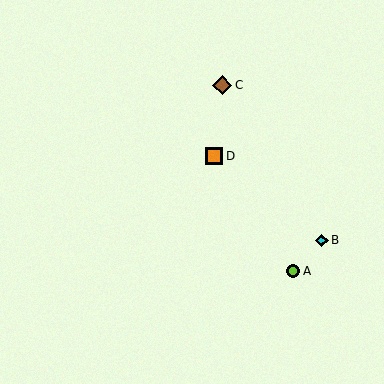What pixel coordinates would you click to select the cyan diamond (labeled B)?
Click at (322, 240) to select the cyan diamond B.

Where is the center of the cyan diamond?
The center of the cyan diamond is at (322, 240).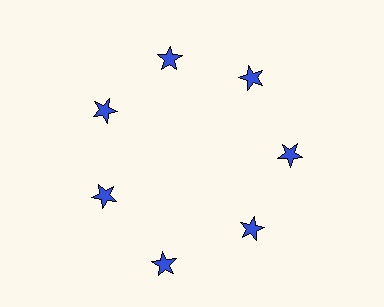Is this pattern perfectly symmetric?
No. The 7 blue stars are arranged in a ring, but one element near the 6 o'clock position is pushed outward from the center, breaking the 7-fold rotational symmetry.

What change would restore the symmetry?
The symmetry would be restored by moving it inward, back onto the ring so that all 7 stars sit at equal angles and equal distance from the center.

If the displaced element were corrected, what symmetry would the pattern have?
It would have 7-fold rotational symmetry — the pattern would map onto itself every 51 degrees.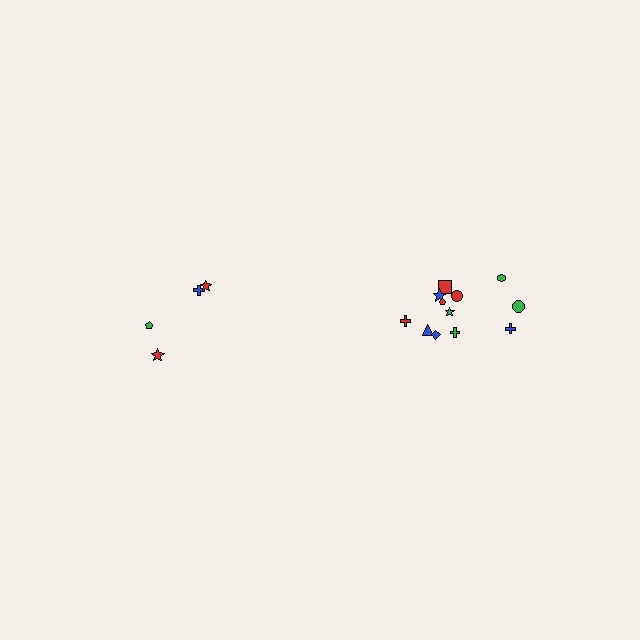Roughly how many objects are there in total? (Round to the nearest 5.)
Roughly 15 objects in total.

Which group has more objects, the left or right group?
The right group.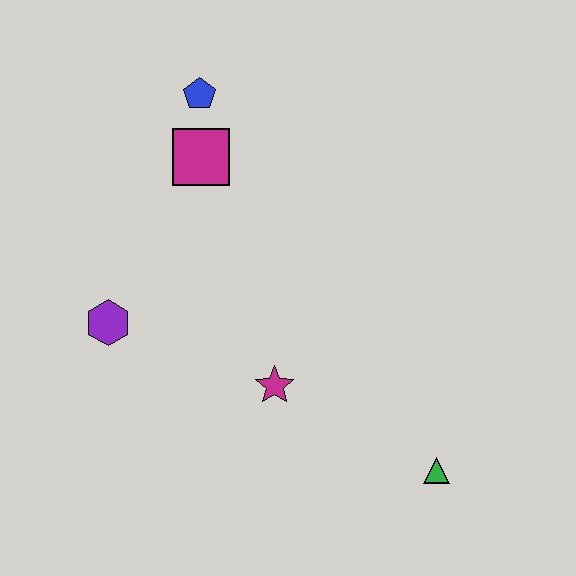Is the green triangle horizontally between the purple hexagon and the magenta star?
No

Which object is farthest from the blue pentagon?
The green triangle is farthest from the blue pentagon.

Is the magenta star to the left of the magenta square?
No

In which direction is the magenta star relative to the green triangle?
The magenta star is to the left of the green triangle.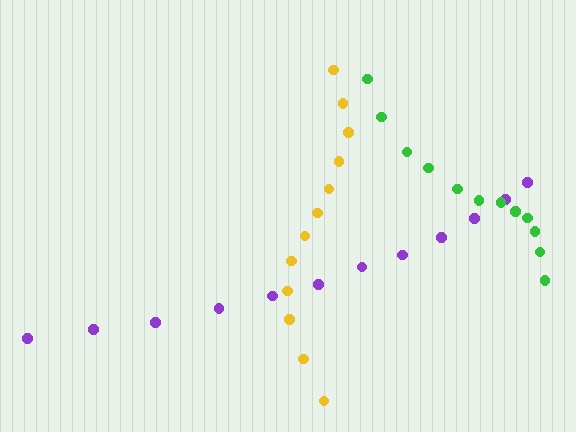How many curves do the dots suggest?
There are 3 distinct paths.